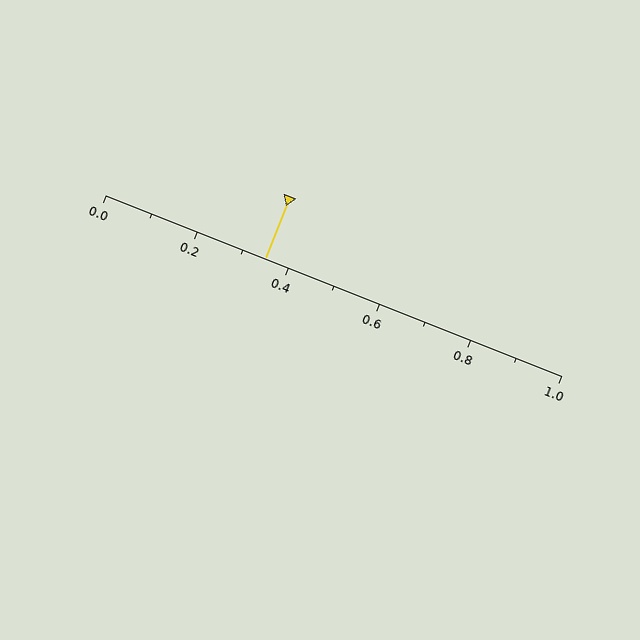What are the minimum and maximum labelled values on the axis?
The axis runs from 0.0 to 1.0.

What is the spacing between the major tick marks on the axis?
The major ticks are spaced 0.2 apart.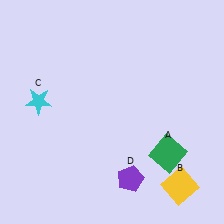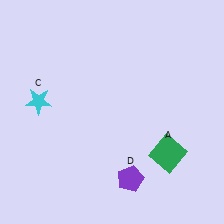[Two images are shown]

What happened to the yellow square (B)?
The yellow square (B) was removed in Image 2. It was in the bottom-right area of Image 1.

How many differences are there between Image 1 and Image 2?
There is 1 difference between the two images.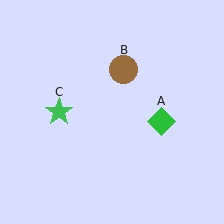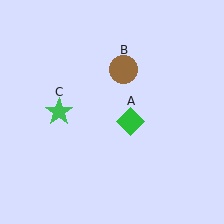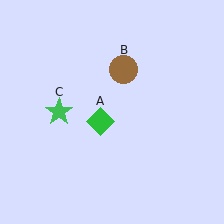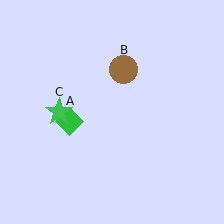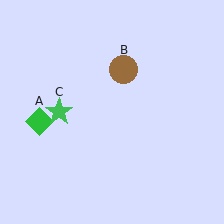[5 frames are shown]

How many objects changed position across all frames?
1 object changed position: green diamond (object A).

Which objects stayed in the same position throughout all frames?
Brown circle (object B) and green star (object C) remained stationary.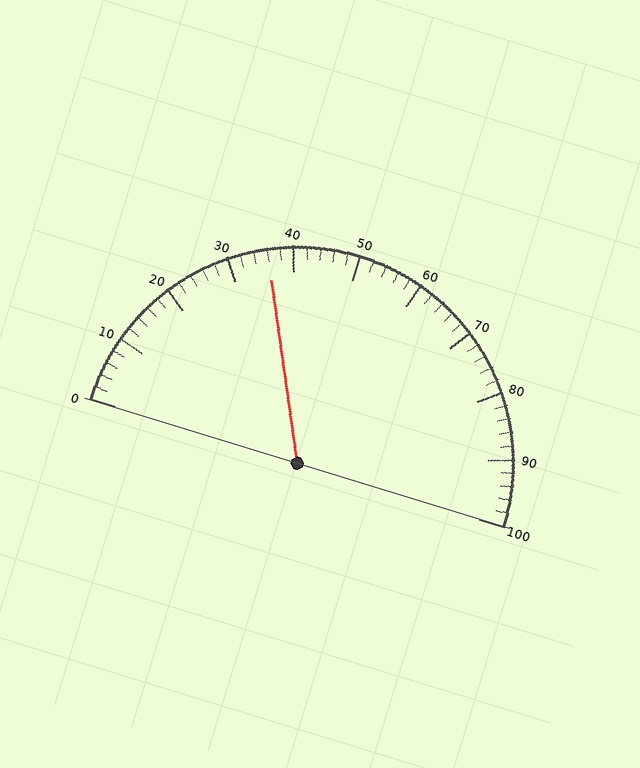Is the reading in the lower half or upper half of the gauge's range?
The reading is in the lower half of the range (0 to 100).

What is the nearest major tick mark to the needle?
The nearest major tick mark is 40.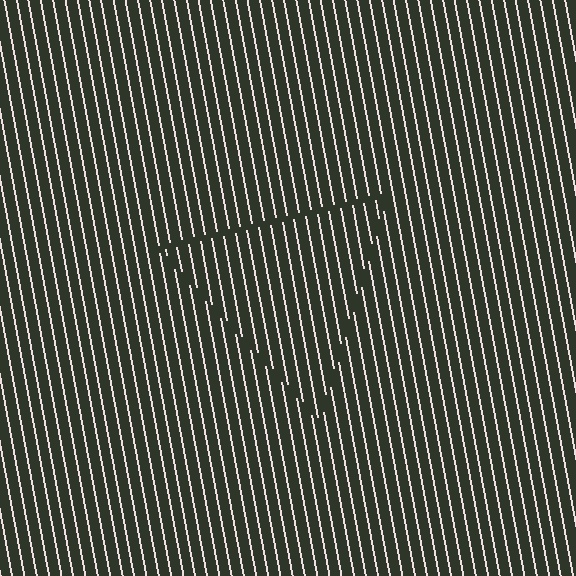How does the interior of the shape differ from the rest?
The interior of the shape contains the same grating, shifted by half a period — the contour is defined by the phase discontinuity where line-ends from the inner and outer gratings abut.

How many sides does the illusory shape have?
3 sides — the line-ends trace a triangle.